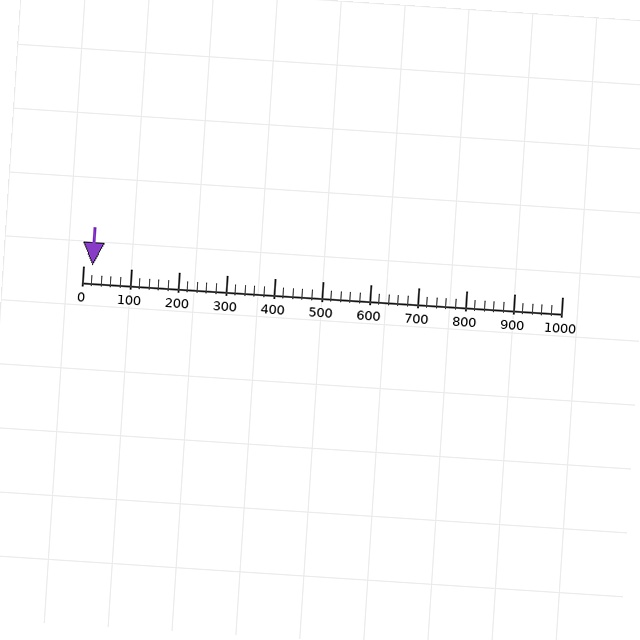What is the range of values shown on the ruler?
The ruler shows values from 0 to 1000.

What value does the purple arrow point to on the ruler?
The purple arrow points to approximately 20.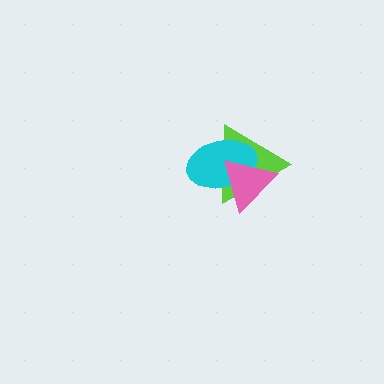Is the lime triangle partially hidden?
Yes, it is partially covered by another shape.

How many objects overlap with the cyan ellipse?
2 objects overlap with the cyan ellipse.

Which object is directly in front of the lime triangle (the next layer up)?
The cyan ellipse is directly in front of the lime triangle.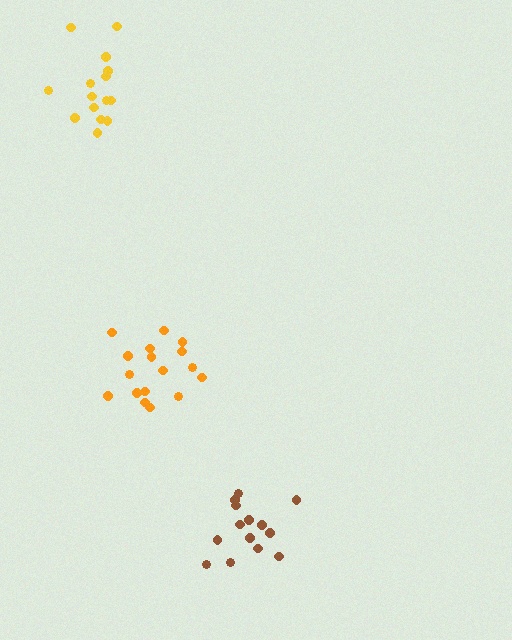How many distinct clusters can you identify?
There are 3 distinct clusters.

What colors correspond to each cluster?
The clusters are colored: orange, yellow, brown.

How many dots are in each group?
Group 1: 17 dots, Group 2: 15 dots, Group 3: 14 dots (46 total).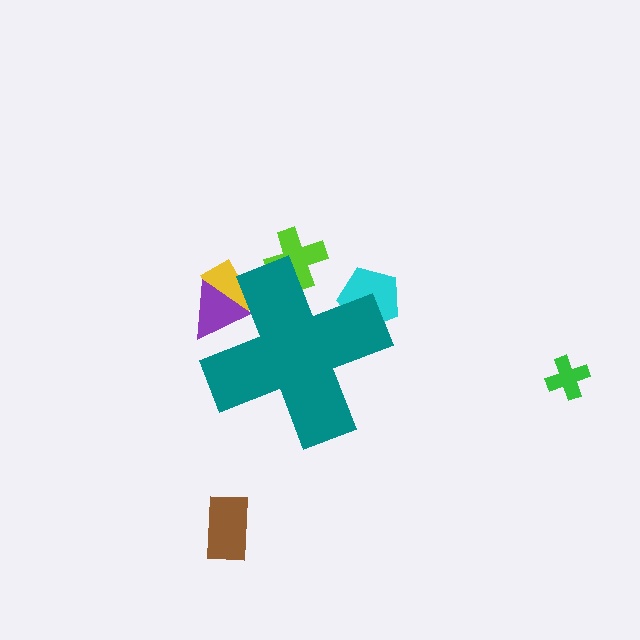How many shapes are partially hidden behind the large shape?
4 shapes are partially hidden.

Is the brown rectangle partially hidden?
No, the brown rectangle is fully visible.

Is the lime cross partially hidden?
Yes, the lime cross is partially hidden behind the teal cross.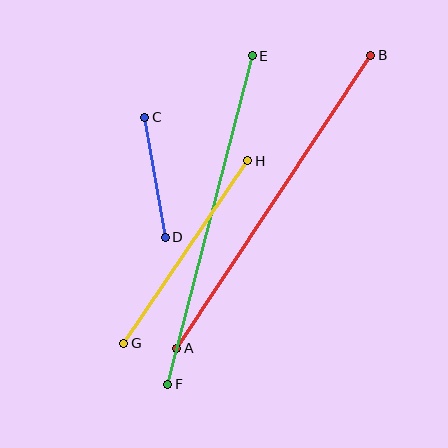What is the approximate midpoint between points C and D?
The midpoint is at approximately (155, 177) pixels.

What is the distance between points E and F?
The distance is approximately 339 pixels.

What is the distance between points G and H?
The distance is approximately 221 pixels.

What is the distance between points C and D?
The distance is approximately 122 pixels.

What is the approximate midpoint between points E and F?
The midpoint is at approximately (210, 220) pixels.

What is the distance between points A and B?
The distance is approximately 351 pixels.